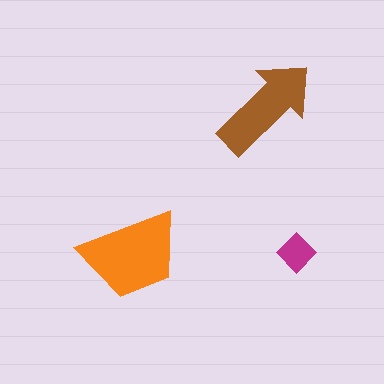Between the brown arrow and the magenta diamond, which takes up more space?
The brown arrow.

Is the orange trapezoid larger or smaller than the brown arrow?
Larger.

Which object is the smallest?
The magenta diamond.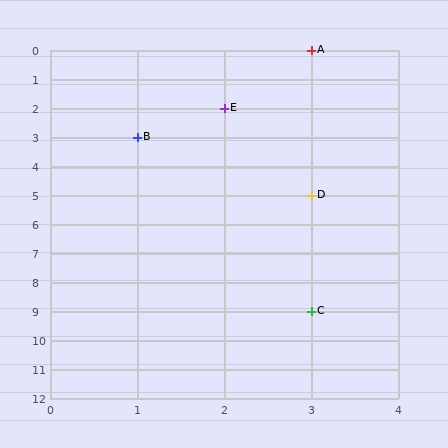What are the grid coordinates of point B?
Point B is at grid coordinates (1, 3).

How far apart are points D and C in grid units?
Points D and C are 4 rows apart.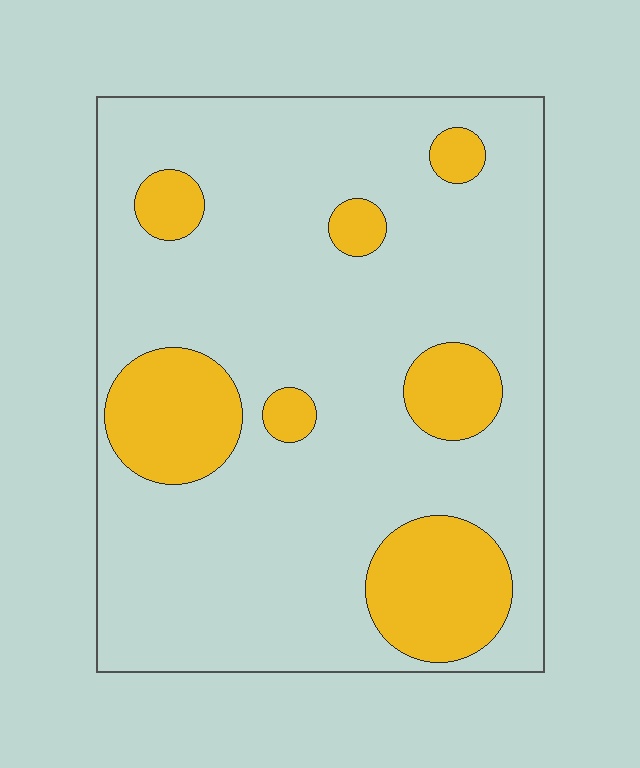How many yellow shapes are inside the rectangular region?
7.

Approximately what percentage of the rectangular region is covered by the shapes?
Approximately 20%.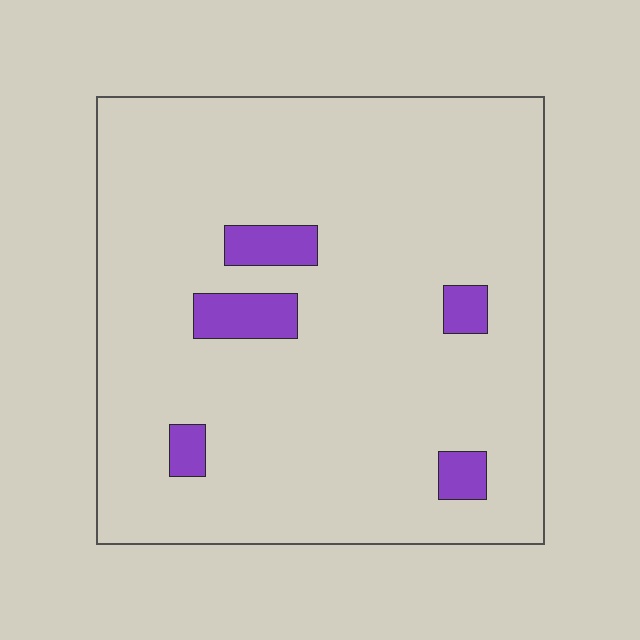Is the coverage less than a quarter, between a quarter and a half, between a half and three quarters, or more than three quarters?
Less than a quarter.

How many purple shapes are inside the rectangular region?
5.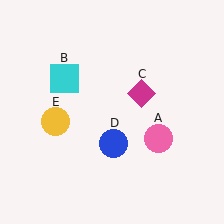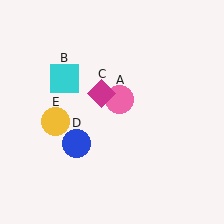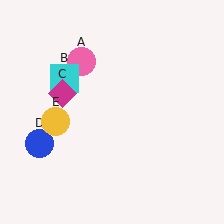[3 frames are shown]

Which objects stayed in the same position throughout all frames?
Cyan square (object B) and yellow circle (object E) remained stationary.